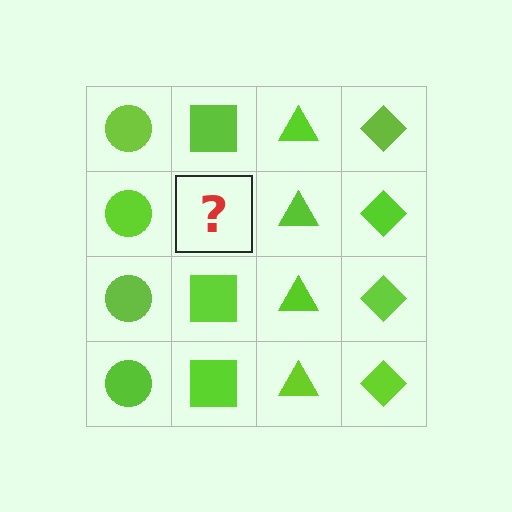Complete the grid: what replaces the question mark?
The question mark should be replaced with a lime square.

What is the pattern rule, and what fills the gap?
The rule is that each column has a consistent shape. The gap should be filled with a lime square.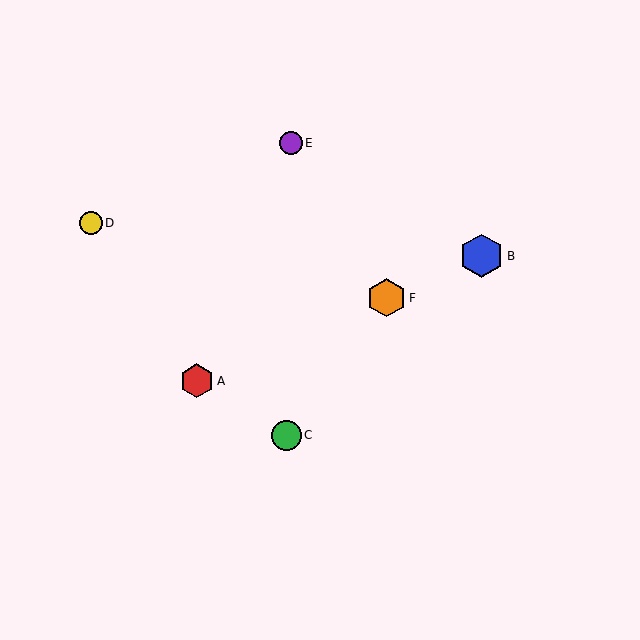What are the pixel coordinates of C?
Object C is at (286, 435).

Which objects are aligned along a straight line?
Objects A, B, F are aligned along a straight line.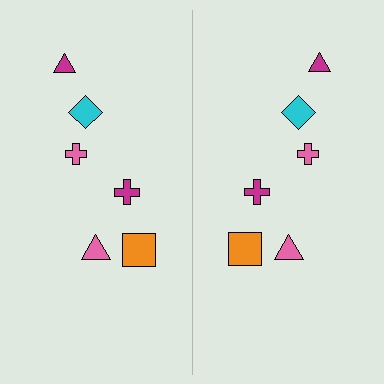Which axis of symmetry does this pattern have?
The pattern has a vertical axis of symmetry running through the center of the image.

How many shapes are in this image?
There are 12 shapes in this image.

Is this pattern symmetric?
Yes, this pattern has bilateral (reflection) symmetry.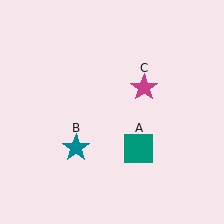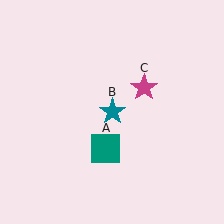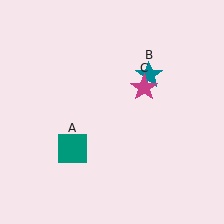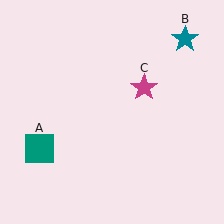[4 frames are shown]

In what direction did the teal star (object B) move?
The teal star (object B) moved up and to the right.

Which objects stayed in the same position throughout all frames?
Magenta star (object C) remained stationary.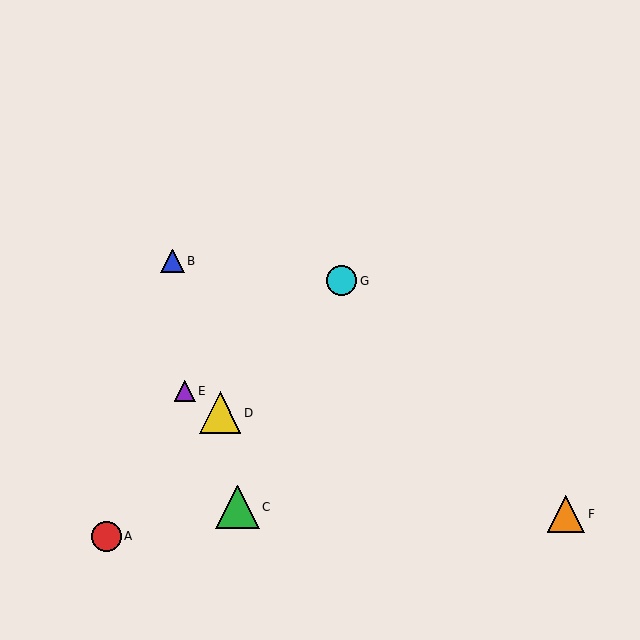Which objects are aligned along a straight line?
Objects A, D, G are aligned along a straight line.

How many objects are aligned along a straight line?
3 objects (A, D, G) are aligned along a straight line.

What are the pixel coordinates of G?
Object G is at (341, 281).